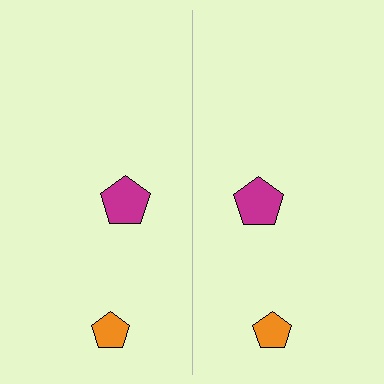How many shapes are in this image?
There are 4 shapes in this image.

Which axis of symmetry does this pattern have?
The pattern has a vertical axis of symmetry running through the center of the image.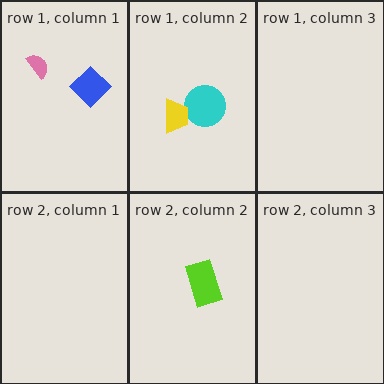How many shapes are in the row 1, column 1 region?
2.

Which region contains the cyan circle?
The row 1, column 2 region.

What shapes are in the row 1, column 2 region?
The cyan circle, the yellow trapezoid.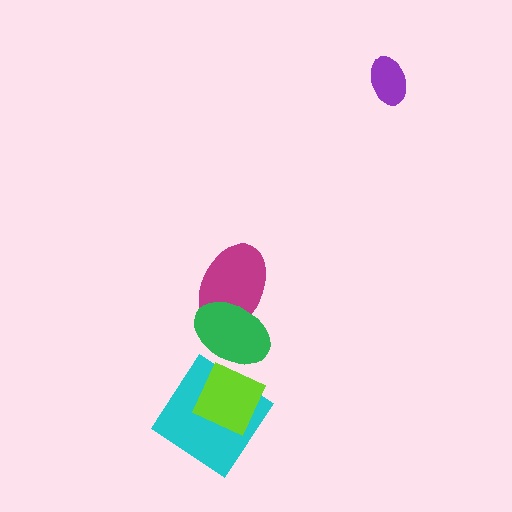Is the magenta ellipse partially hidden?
Yes, it is partially covered by another shape.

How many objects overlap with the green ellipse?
1 object overlaps with the green ellipse.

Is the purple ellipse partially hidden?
No, no other shape covers it.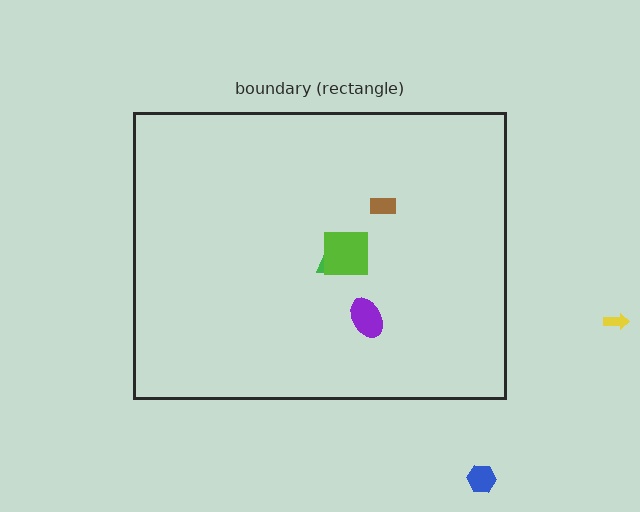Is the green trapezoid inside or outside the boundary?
Inside.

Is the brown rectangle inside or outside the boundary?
Inside.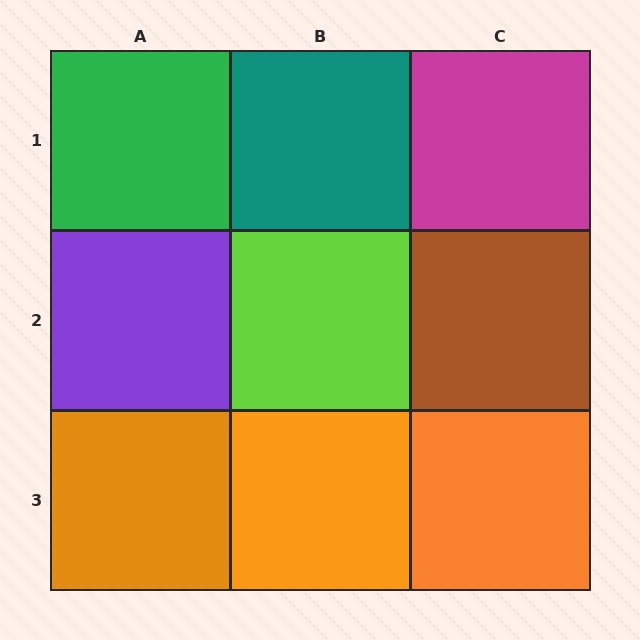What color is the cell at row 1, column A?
Green.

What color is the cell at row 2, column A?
Purple.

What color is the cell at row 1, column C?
Magenta.